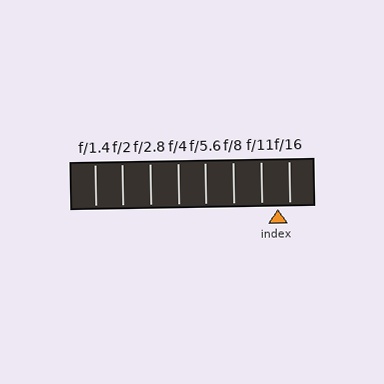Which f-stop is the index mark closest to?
The index mark is closest to f/16.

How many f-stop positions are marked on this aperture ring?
There are 8 f-stop positions marked.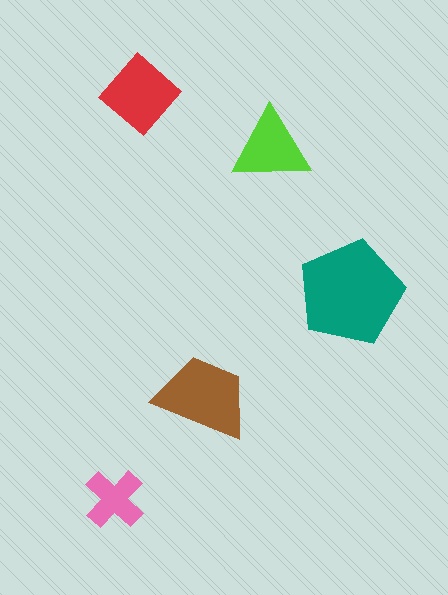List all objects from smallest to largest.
The pink cross, the lime triangle, the red diamond, the brown trapezoid, the teal pentagon.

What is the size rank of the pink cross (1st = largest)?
5th.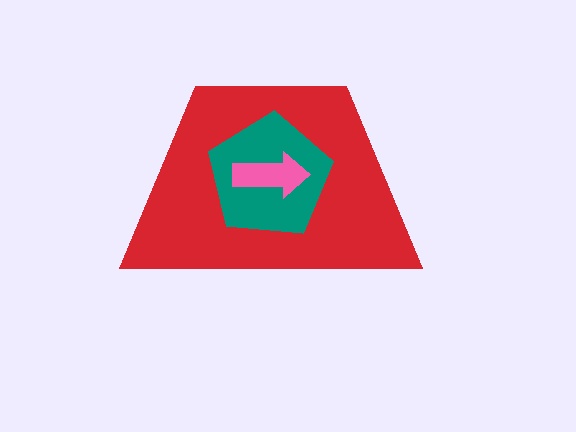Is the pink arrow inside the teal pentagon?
Yes.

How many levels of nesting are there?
3.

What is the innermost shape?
The pink arrow.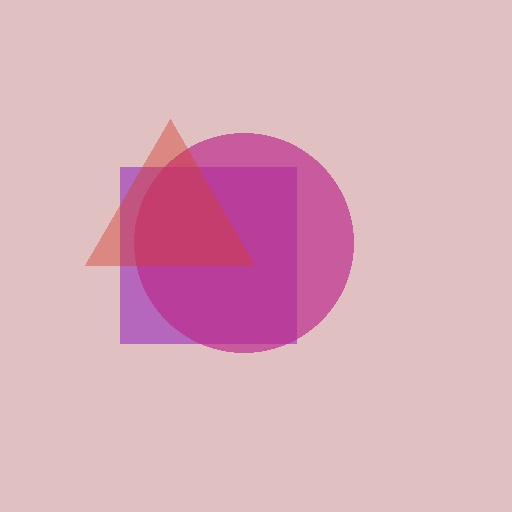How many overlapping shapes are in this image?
There are 3 overlapping shapes in the image.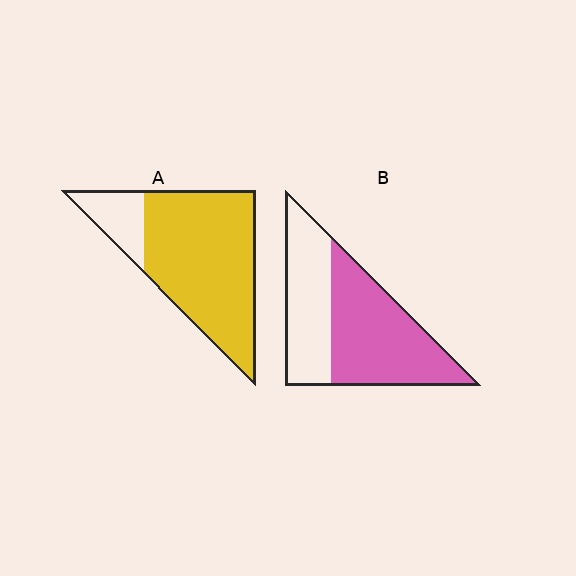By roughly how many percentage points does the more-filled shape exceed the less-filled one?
By roughly 25 percentage points (A over B).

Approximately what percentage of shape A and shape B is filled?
A is approximately 80% and B is approximately 60%.